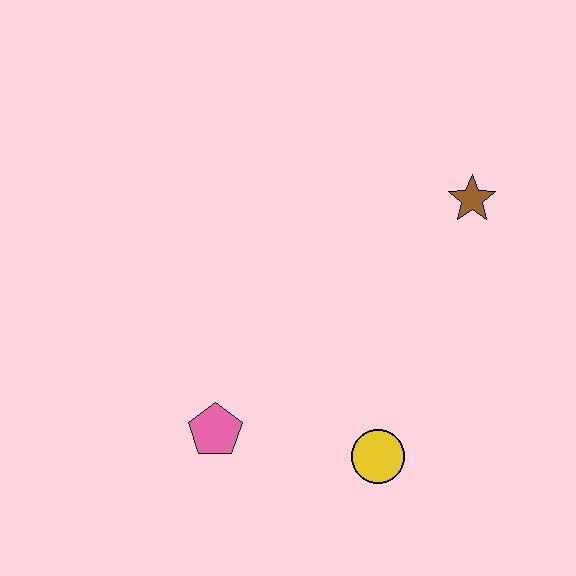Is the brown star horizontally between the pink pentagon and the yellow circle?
No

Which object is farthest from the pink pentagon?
The brown star is farthest from the pink pentagon.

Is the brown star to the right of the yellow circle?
Yes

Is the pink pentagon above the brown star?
No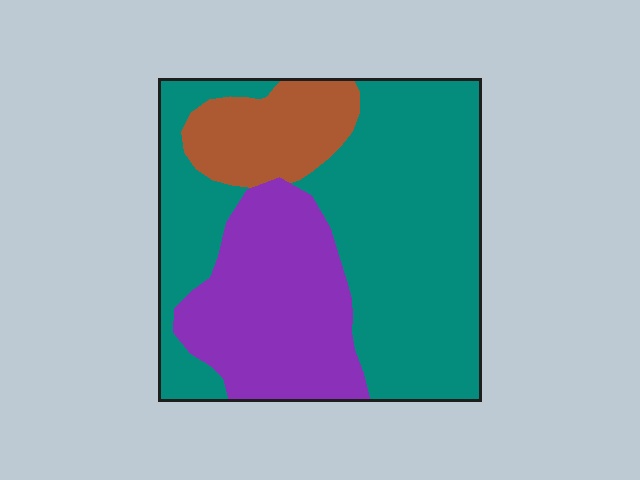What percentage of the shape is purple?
Purple covers roughly 30% of the shape.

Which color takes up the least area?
Brown, at roughly 15%.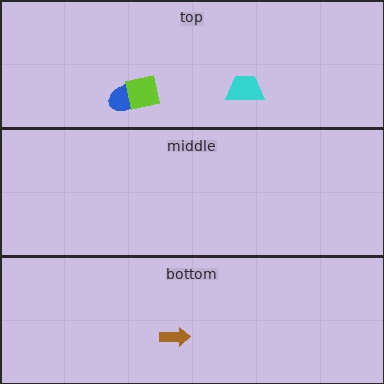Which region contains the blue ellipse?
The top region.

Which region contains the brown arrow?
The bottom region.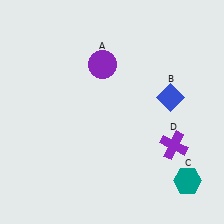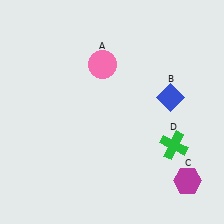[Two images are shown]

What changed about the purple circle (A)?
In Image 1, A is purple. In Image 2, it changed to pink.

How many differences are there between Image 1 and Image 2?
There are 3 differences between the two images.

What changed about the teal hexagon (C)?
In Image 1, C is teal. In Image 2, it changed to magenta.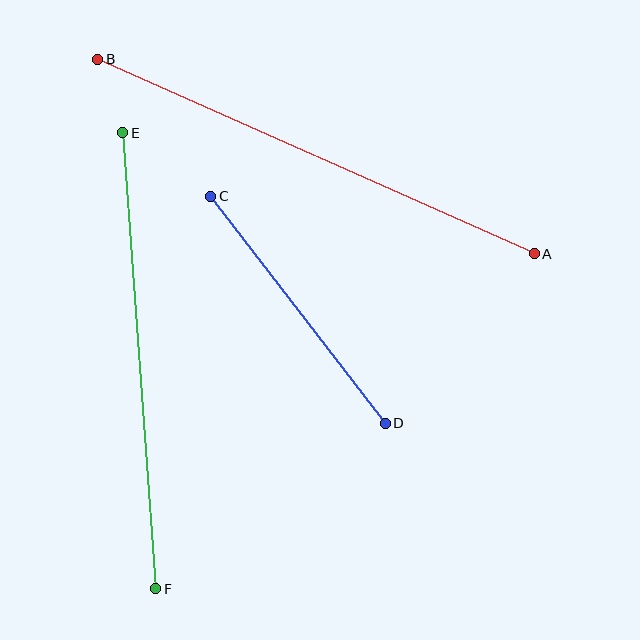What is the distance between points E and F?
The distance is approximately 457 pixels.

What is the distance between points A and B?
The distance is approximately 478 pixels.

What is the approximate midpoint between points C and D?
The midpoint is at approximately (298, 310) pixels.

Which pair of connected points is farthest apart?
Points A and B are farthest apart.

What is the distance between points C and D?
The distance is approximately 286 pixels.